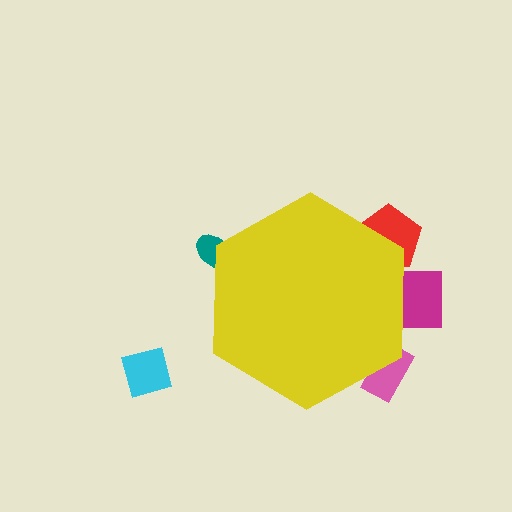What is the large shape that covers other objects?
A yellow hexagon.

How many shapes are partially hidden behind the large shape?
4 shapes are partially hidden.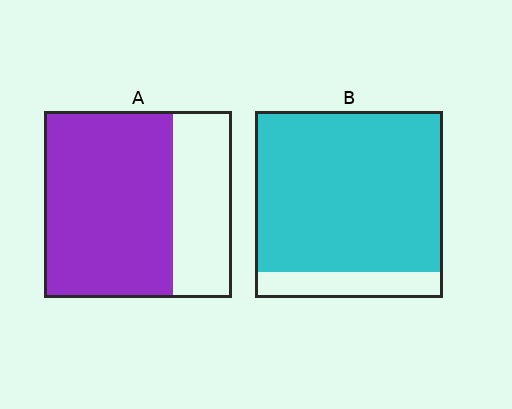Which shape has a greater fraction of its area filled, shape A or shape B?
Shape B.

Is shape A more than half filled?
Yes.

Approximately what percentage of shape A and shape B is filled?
A is approximately 70% and B is approximately 85%.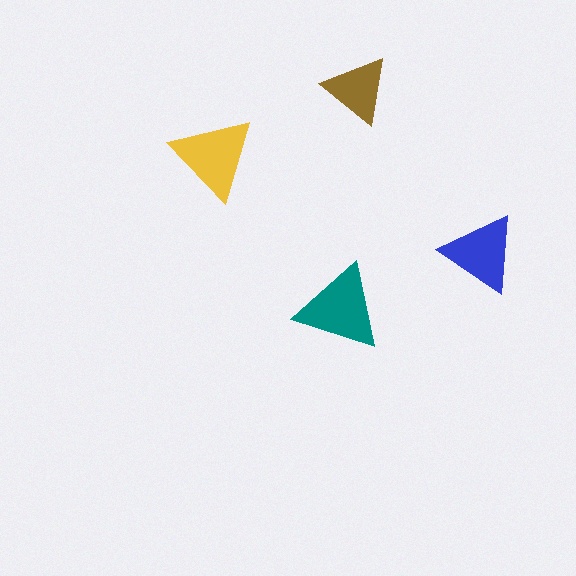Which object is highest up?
The brown triangle is topmost.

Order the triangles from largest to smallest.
the teal one, the yellow one, the blue one, the brown one.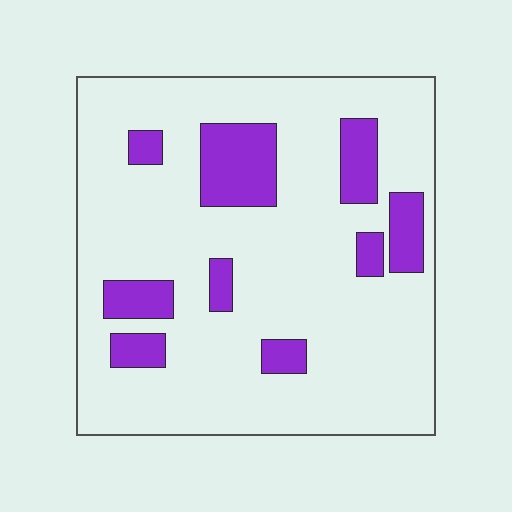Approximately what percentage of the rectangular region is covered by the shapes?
Approximately 20%.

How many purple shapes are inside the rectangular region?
9.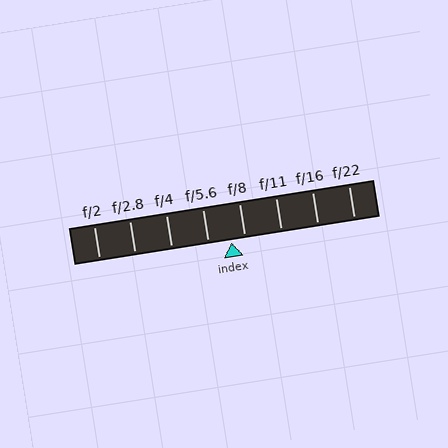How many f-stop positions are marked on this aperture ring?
There are 8 f-stop positions marked.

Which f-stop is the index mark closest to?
The index mark is closest to f/8.